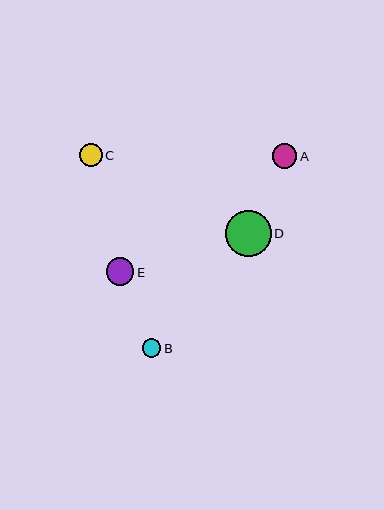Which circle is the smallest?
Circle B is the smallest with a size of approximately 18 pixels.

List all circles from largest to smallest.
From largest to smallest: D, E, A, C, B.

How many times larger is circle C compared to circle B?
Circle C is approximately 1.2 times the size of circle B.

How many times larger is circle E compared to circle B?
Circle E is approximately 1.5 times the size of circle B.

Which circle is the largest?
Circle D is the largest with a size of approximately 46 pixels.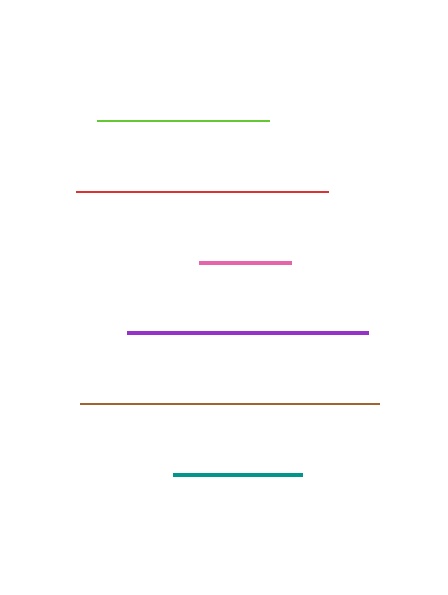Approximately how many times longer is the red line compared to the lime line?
The red line is approximately 1.5 times the length of the lime line.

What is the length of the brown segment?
The brown segment is approximately 298 pixels long.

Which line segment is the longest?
The brown line is the longest at approximately 298 pixels.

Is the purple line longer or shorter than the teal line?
The purple line is longer than the teal line.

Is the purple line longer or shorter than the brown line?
The brown line is longer than the purple line.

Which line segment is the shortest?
The pink line is the shortest at approximately 92 pixels.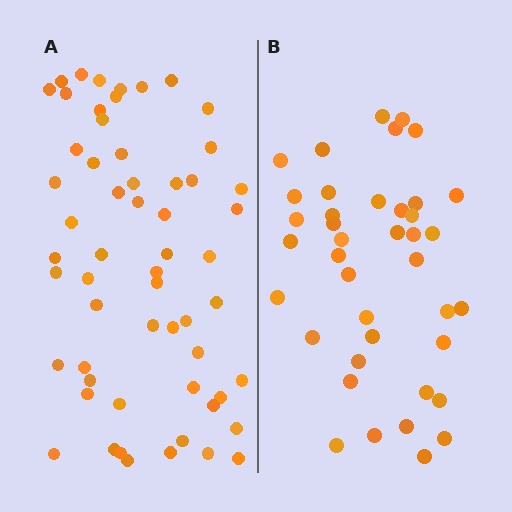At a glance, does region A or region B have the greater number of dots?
Region A (the left region) has more dots.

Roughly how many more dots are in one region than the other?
Region A has approximately 20 more dots than region B.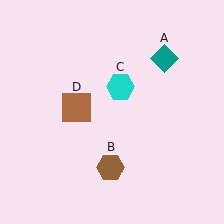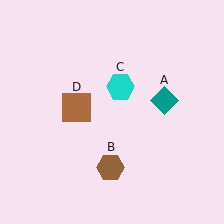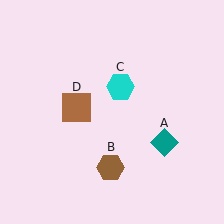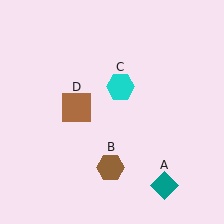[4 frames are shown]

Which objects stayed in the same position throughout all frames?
Brown hexagon (object B) and cyan hexagon (object C) and brown square (object D) remained stationary.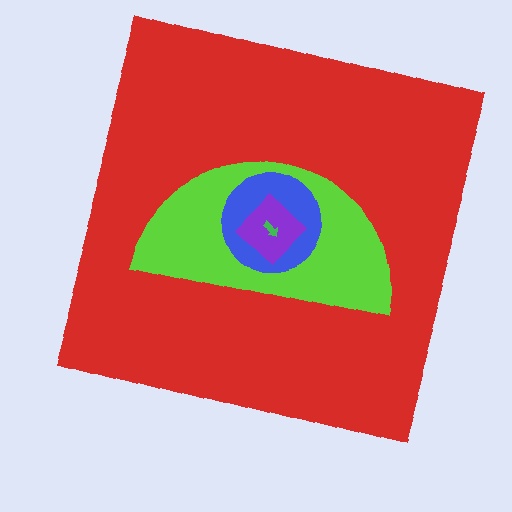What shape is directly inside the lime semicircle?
The blue circle.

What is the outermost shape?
The red square.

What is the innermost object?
The green arrow.